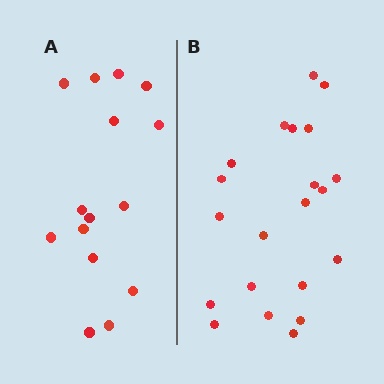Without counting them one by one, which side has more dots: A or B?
Region B (the right region) has more dots.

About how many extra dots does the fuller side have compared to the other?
Region B has about 6 more dots than region A.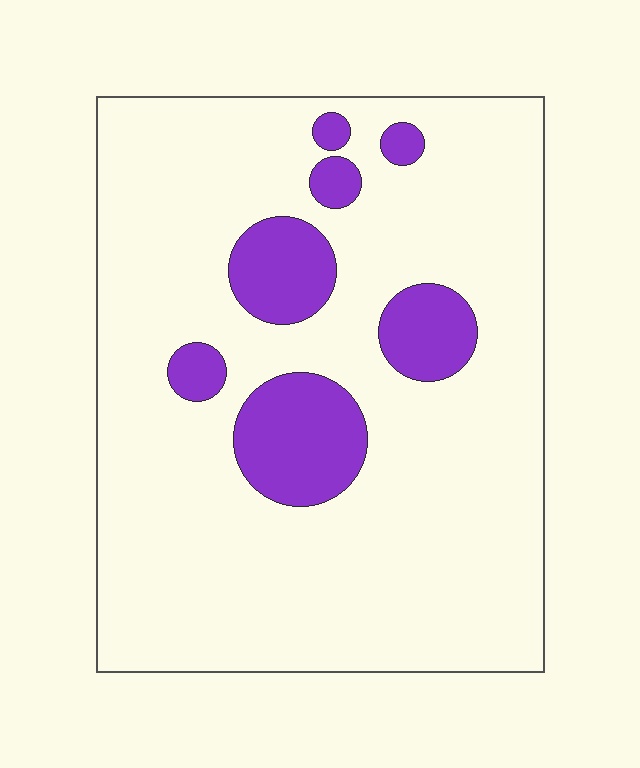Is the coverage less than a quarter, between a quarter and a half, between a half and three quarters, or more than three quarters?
Less than a quarter.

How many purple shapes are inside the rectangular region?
7.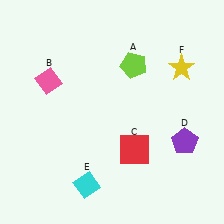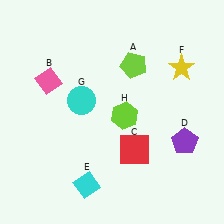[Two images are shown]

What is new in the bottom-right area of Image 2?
A lime hexagon (H) was added in the bottom-right area of Image 2.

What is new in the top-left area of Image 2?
A cyan circle (G) was added in the top-left area of Image 2.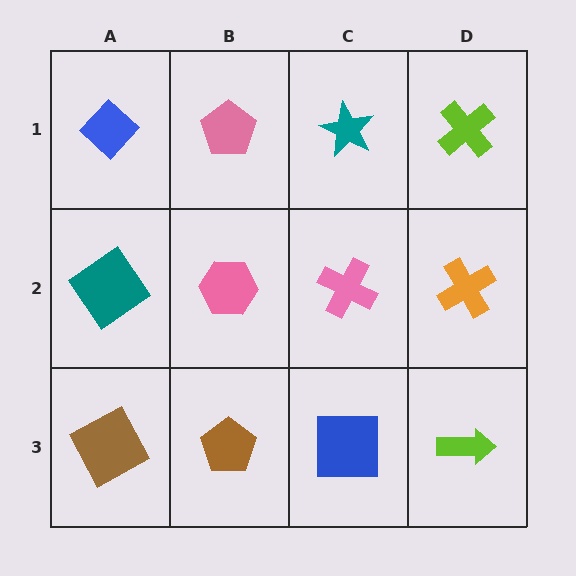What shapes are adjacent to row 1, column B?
A pink hexagon (row 2, column B), a blue diamond (row 1, column A), a teal star (row 1, column C).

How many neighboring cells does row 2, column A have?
3.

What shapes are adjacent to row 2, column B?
A pink pentagon (row 1, column B), a brown pentagon (row 3, column B), a teal diamond (row 2, column A), a pink cross (row 2, column C).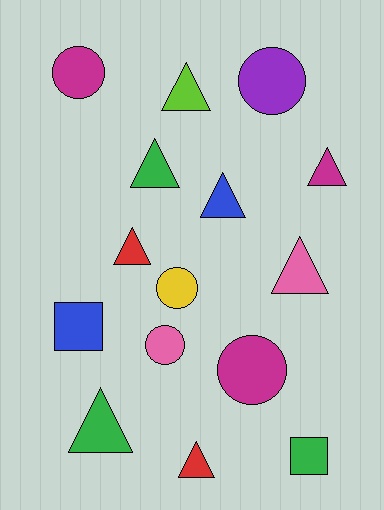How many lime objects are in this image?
There is 1 lime object.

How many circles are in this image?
There are 5 circles.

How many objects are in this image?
There are 15 objects.